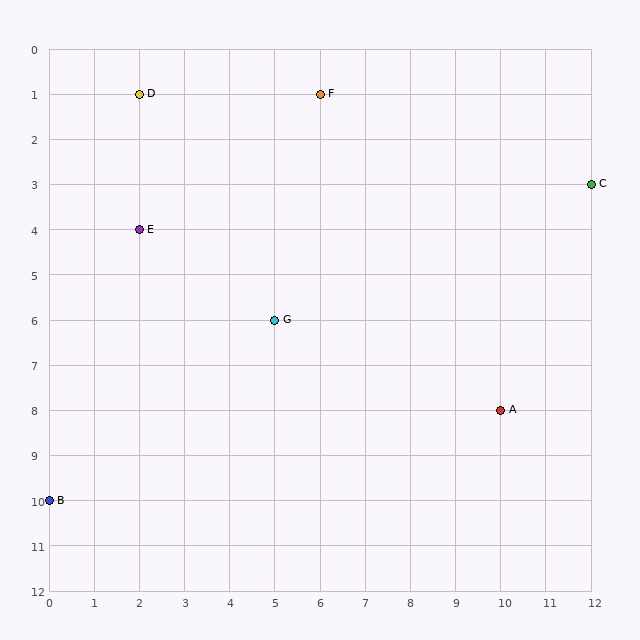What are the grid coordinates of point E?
Point E is at grid coordinates (2, 4).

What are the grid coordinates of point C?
Point C is at grid coordinates (12, 3).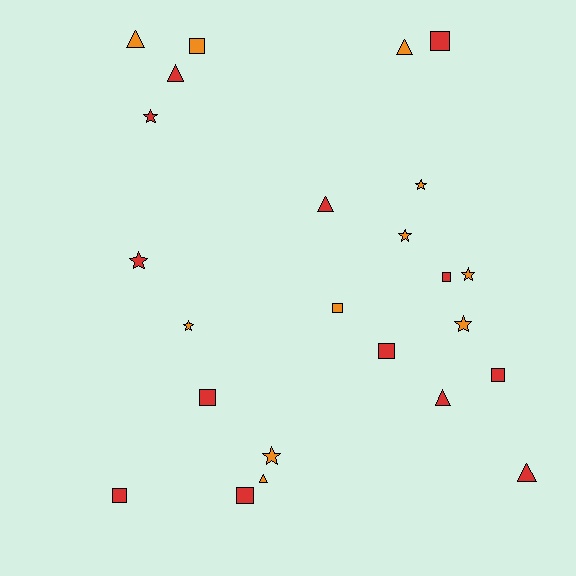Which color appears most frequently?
Red, with 13 objects.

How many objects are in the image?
There are 24 objects.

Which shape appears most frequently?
Square, with 9 objects.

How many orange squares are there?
There are 2 orange squares.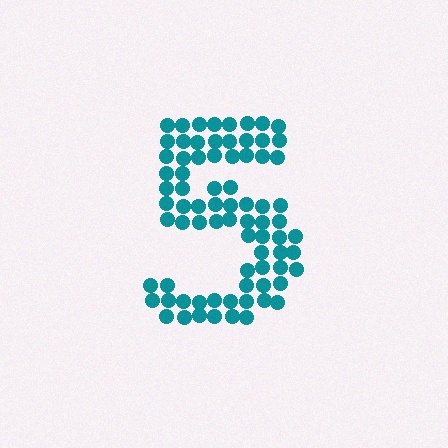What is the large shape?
The large shape is the digit 5.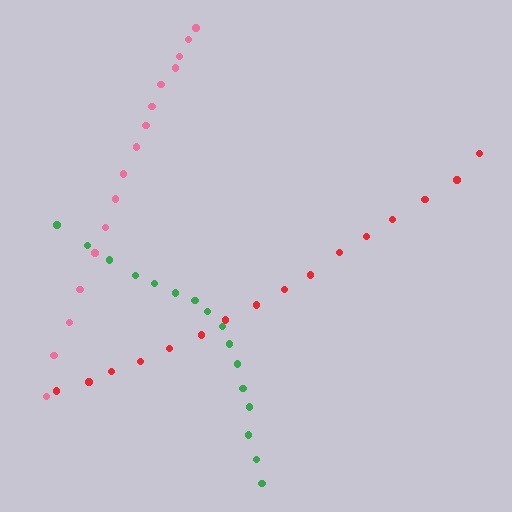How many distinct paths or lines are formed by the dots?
There are 3 distinct paths.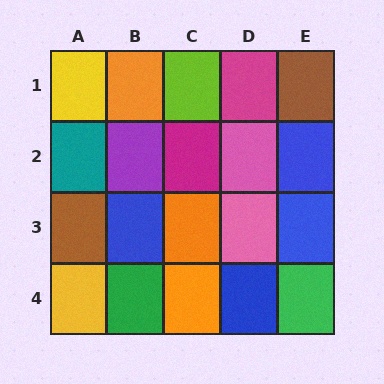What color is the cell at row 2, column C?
Magenta.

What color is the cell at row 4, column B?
Green.